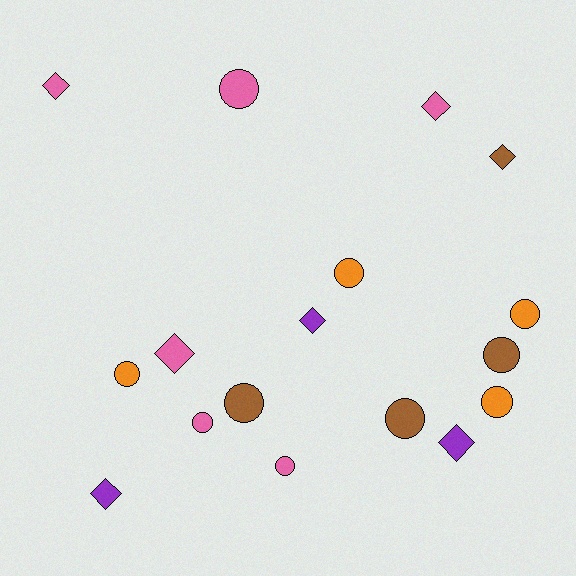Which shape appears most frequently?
Circle, with 10 objects.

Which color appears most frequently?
Pink, with 6 objects.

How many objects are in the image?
There are 17 objects.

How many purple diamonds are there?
There are 3 purple diamonds.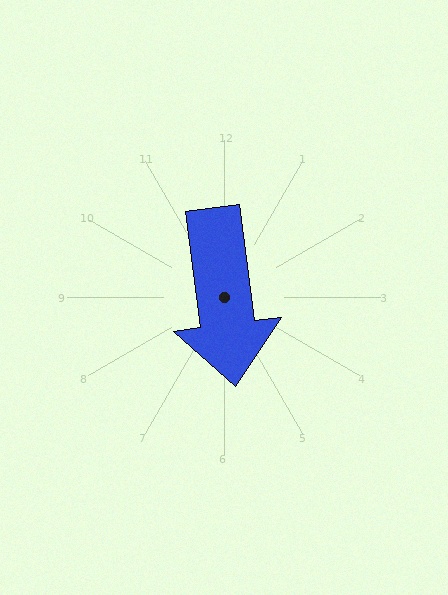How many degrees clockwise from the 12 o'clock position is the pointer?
Approximately 173 degrees.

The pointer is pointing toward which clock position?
Roughly 6 o'clock.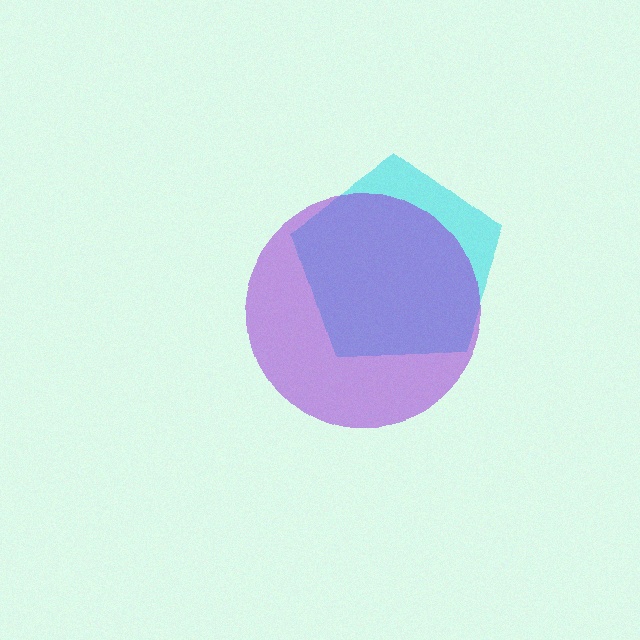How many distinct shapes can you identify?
There are 2 distinct shapes: a cyan pentagon, a purple circle.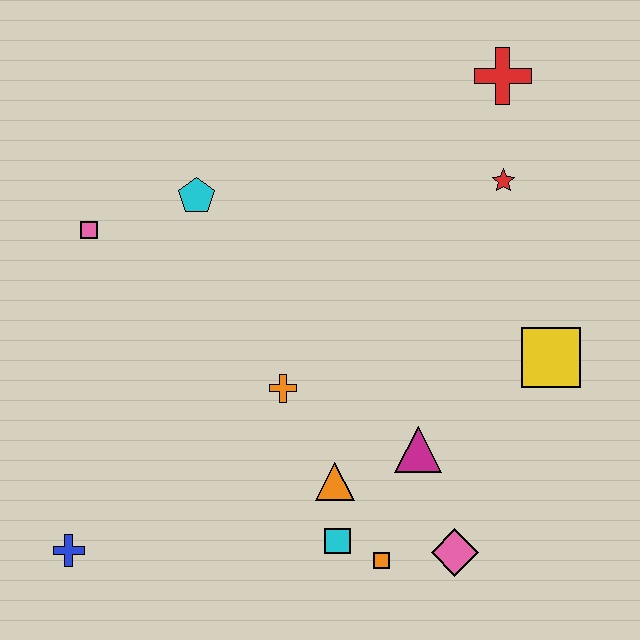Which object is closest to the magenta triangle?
The orange triangle is closest to the magenta triangle.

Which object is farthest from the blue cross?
The red cross is farthest from the blue cross.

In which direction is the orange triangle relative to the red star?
The orange triangle is below the red star.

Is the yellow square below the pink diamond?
No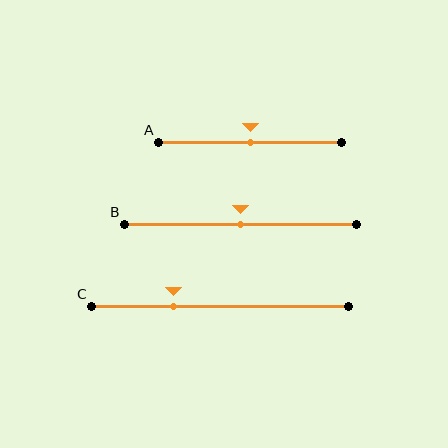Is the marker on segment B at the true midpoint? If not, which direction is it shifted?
Yes, the marker on segment B is at the true midpoint.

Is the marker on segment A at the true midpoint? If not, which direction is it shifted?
Yes, the marker on segment A is at the true midpoint.